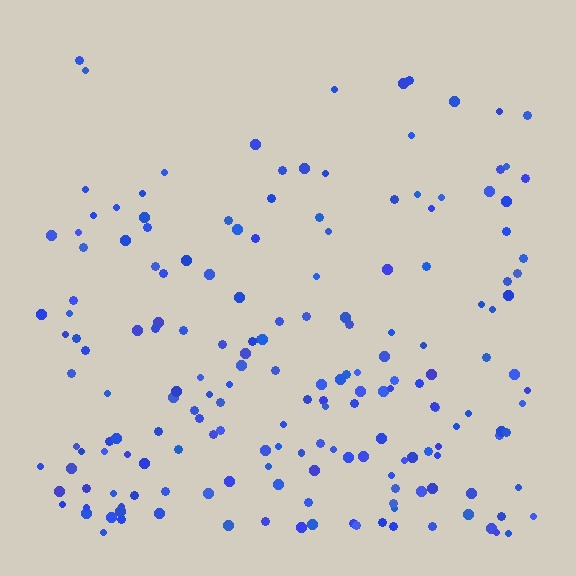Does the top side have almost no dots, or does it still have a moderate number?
Still a moderate number, just noticeably fewer than the bottom.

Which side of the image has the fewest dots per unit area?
The top.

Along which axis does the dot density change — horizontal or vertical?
Vertical.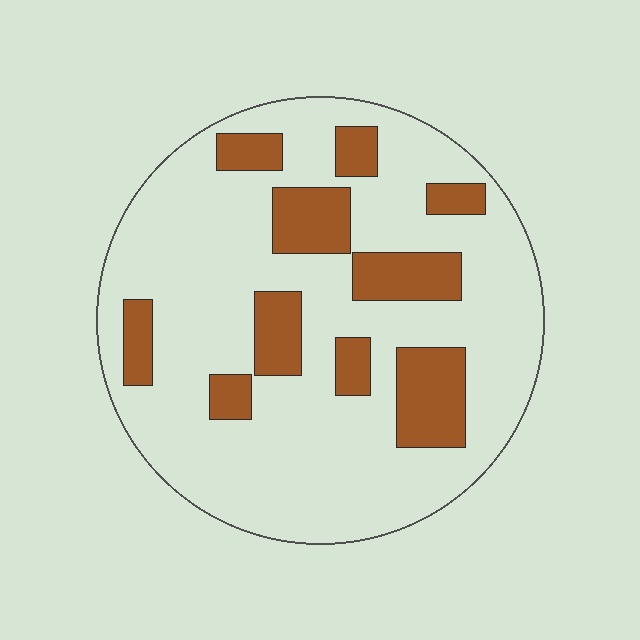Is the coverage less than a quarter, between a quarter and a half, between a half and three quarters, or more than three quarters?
Less than a quarter.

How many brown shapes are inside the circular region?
10.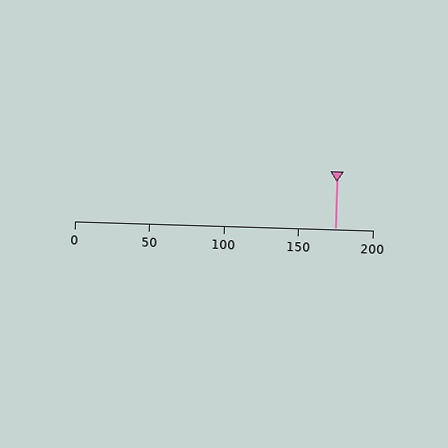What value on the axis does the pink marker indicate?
The marker indicates approximately 175.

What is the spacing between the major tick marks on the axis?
The major ticks are spaced 50 apart.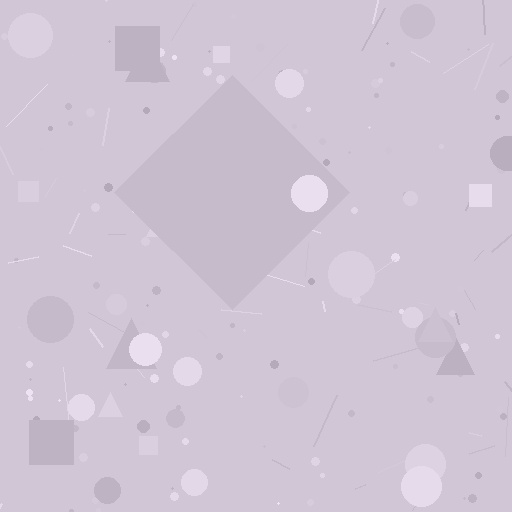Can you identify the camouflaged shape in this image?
The camouflaged shape is a diamond.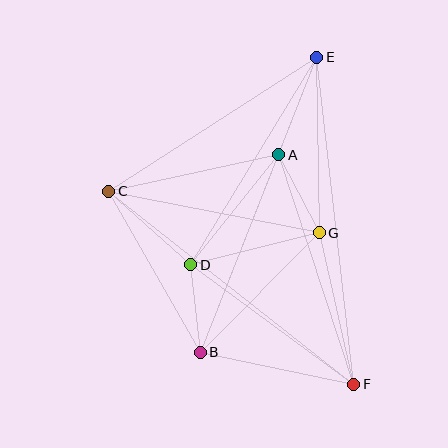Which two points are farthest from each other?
Points E and F are farthest from each other.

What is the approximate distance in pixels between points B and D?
The distance between B and D is approximately 88 pixels.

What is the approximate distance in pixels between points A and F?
The distance between A and F is approximately 242 pixels.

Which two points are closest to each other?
Points A and G are closest to each other.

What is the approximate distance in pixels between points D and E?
The distance between D and E is approximately 243 pixels.